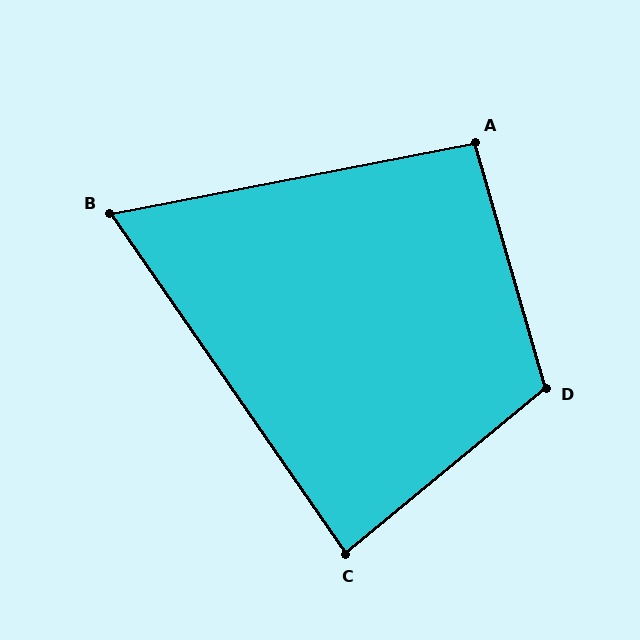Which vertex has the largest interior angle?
D, at approximately 114 degrees.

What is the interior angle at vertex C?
Approximately 85 degrees (approximately right).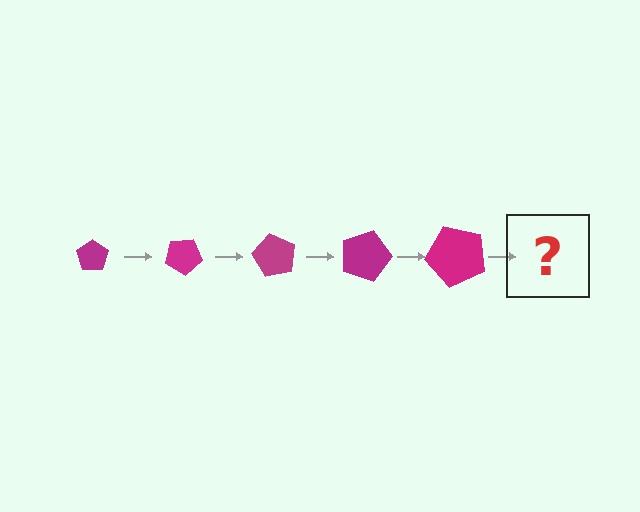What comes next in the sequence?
The next element should be a pentagon, larger than the previous one and rotated 150 degrees from the start.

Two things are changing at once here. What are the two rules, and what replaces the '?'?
The two rules are that the pentagon grows larger each step and it rotates 30 degrees each step. The '?' should be a pentagon, larger than the previous one and rotated 150 degrees from the start.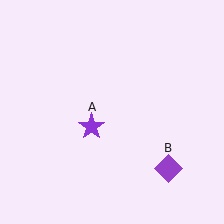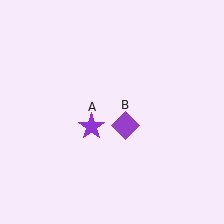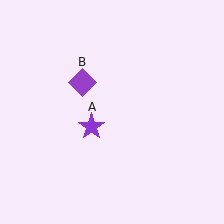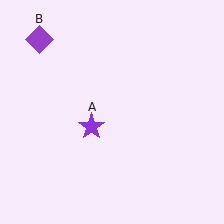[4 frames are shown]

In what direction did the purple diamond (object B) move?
The purple diamond (object B) moved up and to the left.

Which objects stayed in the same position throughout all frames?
Purple star (object A) remained stationary.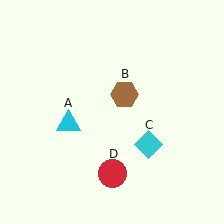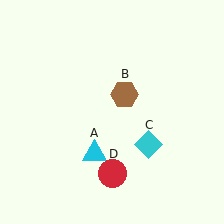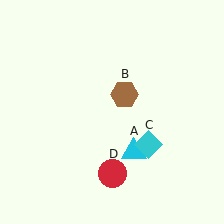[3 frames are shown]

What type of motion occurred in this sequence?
The cyan triangle (object A) rotated counterclockwise around the center of the scene.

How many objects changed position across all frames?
1 object changed position: cyan triangle (object A).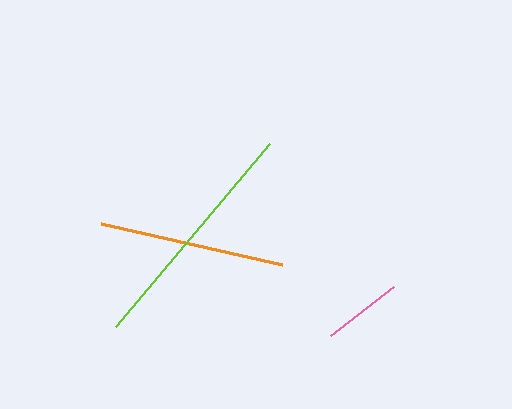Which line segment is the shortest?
The pink line is the shortest at approximately 80 pixels.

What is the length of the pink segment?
The pink segment is approximately 80 pixels long.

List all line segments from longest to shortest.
From longest to shortest: lime, orange, pink.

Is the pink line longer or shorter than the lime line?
The lime line is longer than the pink line.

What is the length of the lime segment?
The lime segment is approximately 240 pixels long.